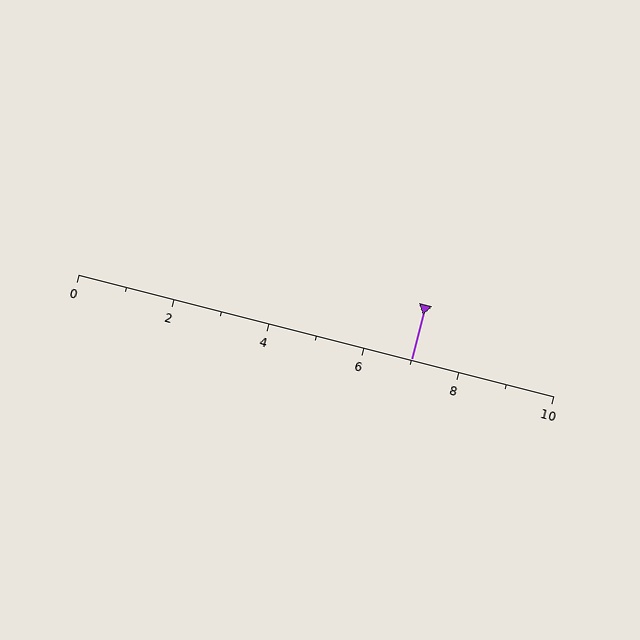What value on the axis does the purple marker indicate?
The marker indicates approximately 7.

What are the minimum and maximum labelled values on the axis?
The axis runs from 0 to 10.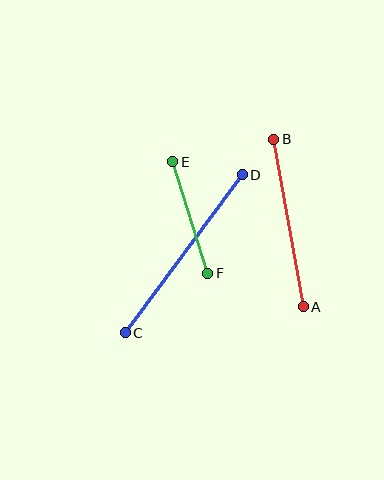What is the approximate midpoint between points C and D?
The midpoint is at approximately (184, 254) pixels.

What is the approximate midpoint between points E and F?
The midpoint is at approximately (190, 218) pixels.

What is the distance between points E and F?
The distance is approximately 117 pixels.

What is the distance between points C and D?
The distance is approximately 197 pixels.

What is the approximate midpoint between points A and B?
The midpoint is at approximately (288, 223) pixels.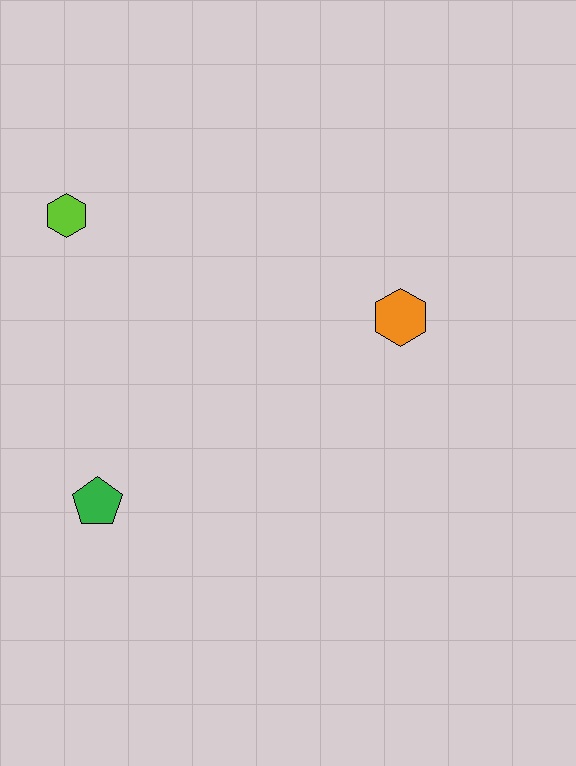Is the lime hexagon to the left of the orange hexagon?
Yes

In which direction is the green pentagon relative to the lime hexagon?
The green pentagon is below the lime hexagon.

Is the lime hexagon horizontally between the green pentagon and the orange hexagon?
No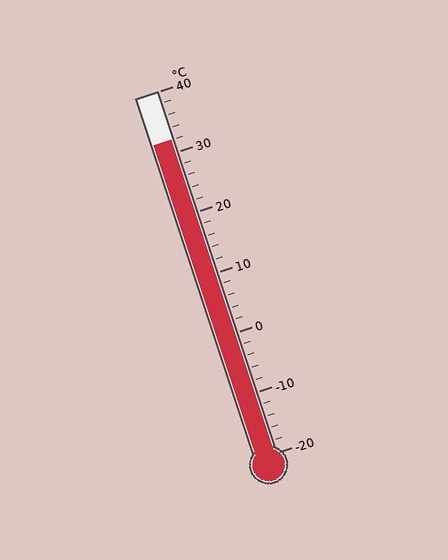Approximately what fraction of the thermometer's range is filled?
The thermometer is filled to approximately 85% of its range.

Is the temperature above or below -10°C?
The temperature is above -10°C.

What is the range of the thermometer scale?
The thermometer scale ranges from -20°C to 40°C.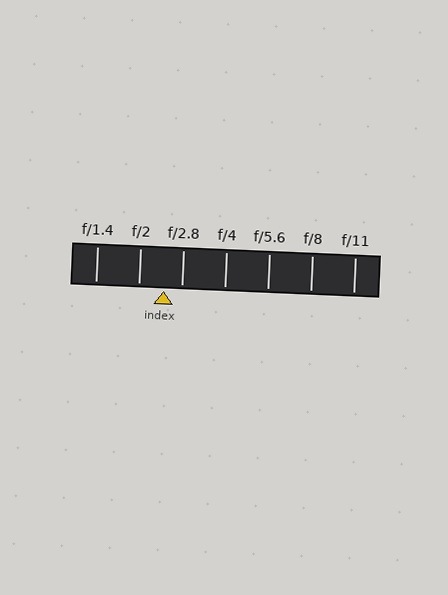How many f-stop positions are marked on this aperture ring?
There are 7 f-stop positions marked.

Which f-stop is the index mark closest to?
The index mark is closest to f/2.8.